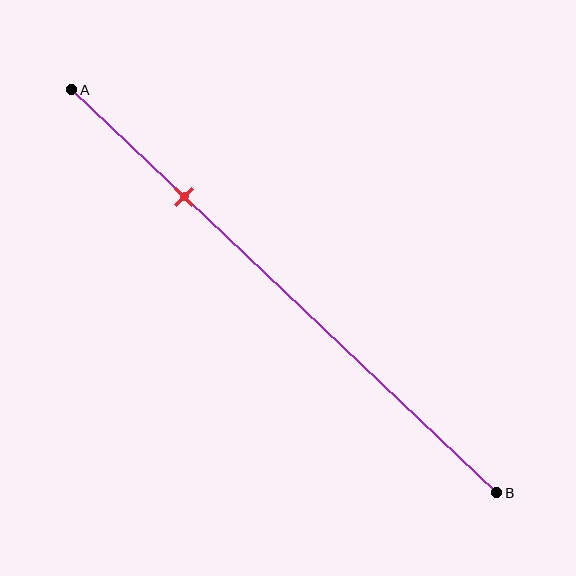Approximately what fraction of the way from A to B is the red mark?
The red mark is approximately 25% of the way from A to B.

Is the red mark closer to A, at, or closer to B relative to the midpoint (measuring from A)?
The red mark is closer to point A than the midpoint of segment AB.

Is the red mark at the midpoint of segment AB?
No, the mark is at about 25% from A, not at the 50% midpoint.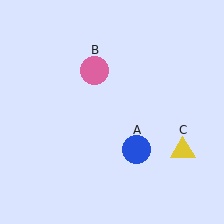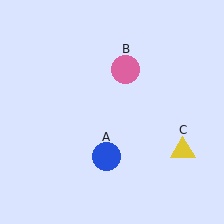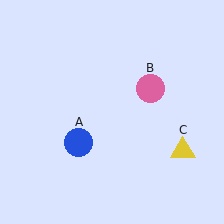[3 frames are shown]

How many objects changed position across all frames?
2 objects changed position: blue circle (object A), pink circle (object B).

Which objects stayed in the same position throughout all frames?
Yellow triangle (object C) remained stationary.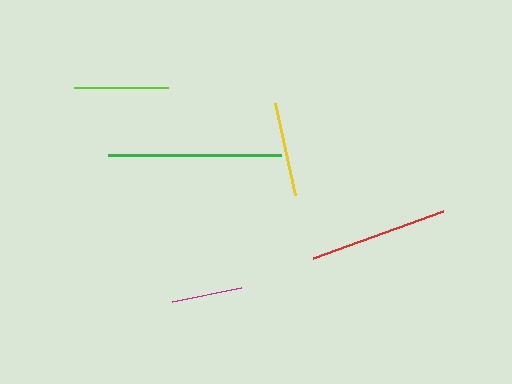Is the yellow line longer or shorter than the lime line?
The lime line is longer than the yellow line.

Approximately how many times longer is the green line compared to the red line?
The green line is approximately 1.3 times the length of the red line.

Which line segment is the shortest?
The magenta line is the shortest at approximately 71 pixels.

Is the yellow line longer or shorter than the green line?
The green line is longer than the yellow line.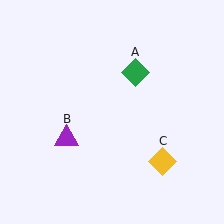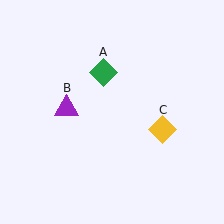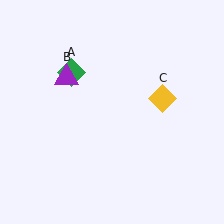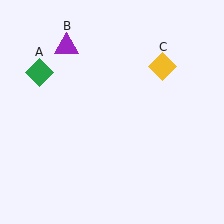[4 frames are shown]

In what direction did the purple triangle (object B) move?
The purple triangle (object B) moved up.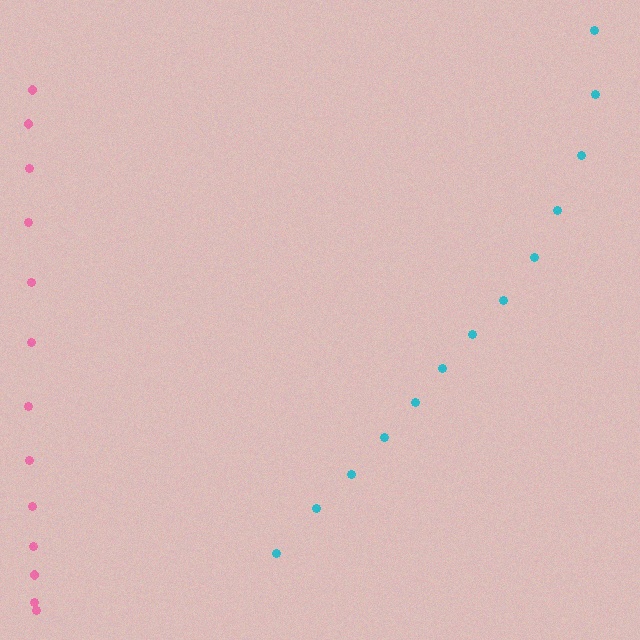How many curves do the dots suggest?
There are 2 distinct paths.